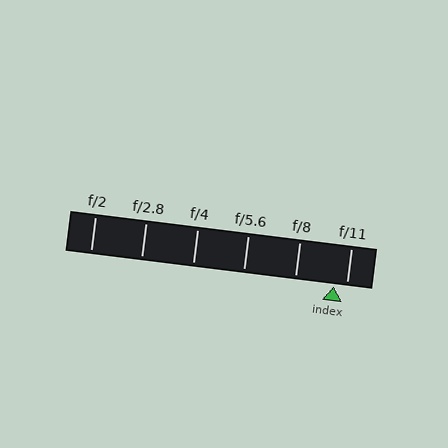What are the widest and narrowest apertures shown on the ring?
The widest aperture shown is f/2 and the narrowest is f/11.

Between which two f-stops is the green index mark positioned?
The index mark is between f/8 and f/11.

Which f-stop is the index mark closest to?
The index mark is closest to f/11.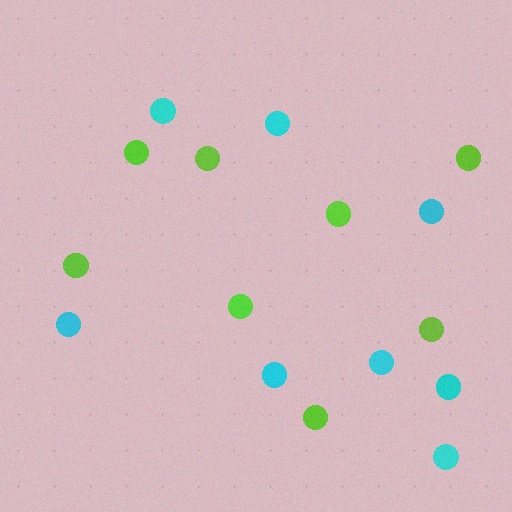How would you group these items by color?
There are 2 groups: one group of cyan circles (8) and one group of lime circles (8).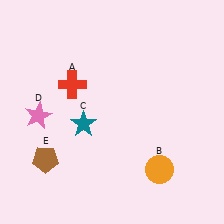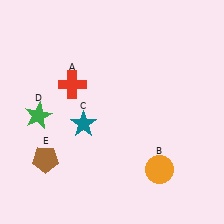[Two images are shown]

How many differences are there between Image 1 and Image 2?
There is 1 difference between the two images.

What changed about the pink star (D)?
In Image 1, D is pink. In Image 2, it changed to green.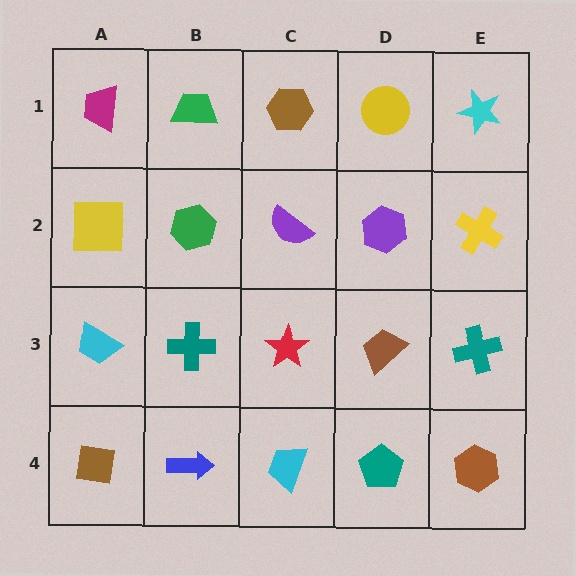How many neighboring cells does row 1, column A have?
2.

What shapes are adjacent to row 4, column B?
A teal cross (row 3, column B), a brown square (row 4, column A), a cyan trapezoid (row 4, column C).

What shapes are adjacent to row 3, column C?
A purple semicircle (row 2, column C), a cyan trapezoid (row 4, column C), a teal cross (row 3, column B), a brown trapezoid (row 3, column D).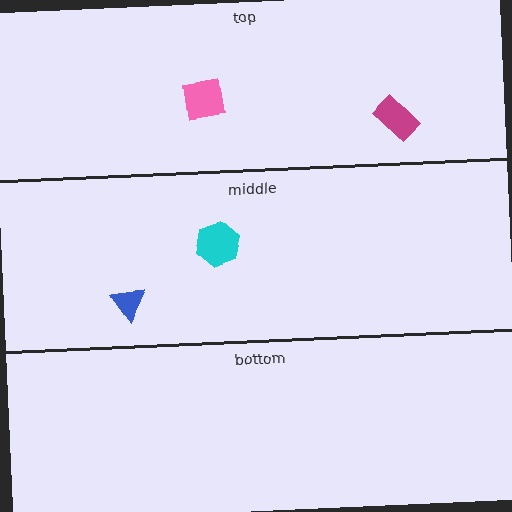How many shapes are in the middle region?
2.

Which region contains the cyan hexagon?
The middle region.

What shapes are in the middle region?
The blue triangle, the cyan hexagon.